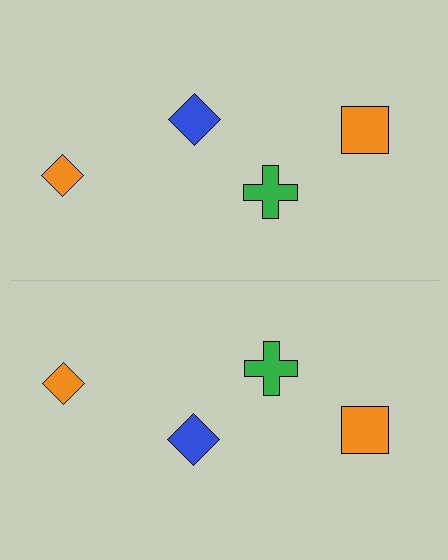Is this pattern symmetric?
Yes, this pattern has bilateral (reflection) symmetry.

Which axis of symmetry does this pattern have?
The pattern has a horizontal axis of symmetry running through the center of the image.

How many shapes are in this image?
There are 8 shapes in this image.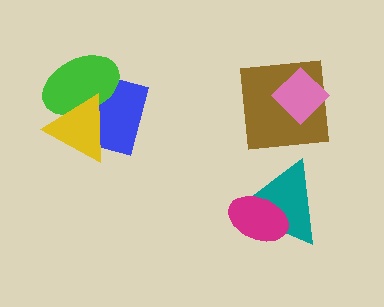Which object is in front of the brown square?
The pink diamond is in front of the brown square.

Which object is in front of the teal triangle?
The magenta ellipse is in front of the teal triangle.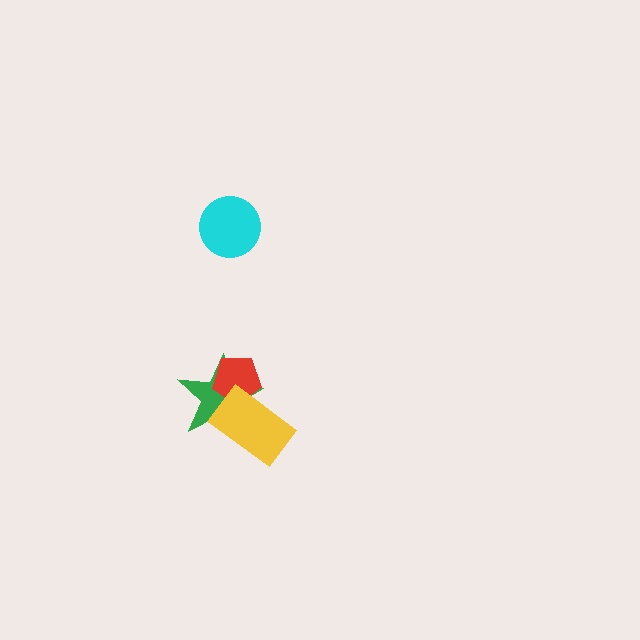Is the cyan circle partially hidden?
No, no other shape covers it.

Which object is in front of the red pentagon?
The yellow rectangle is in front of the red pentagon.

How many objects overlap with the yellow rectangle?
2 objects overlap with the yellow rectangle.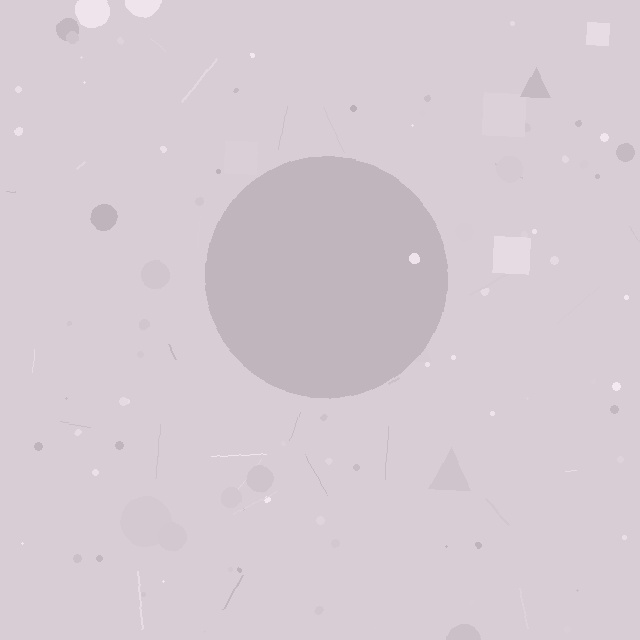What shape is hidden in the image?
A circle is hidden in the image.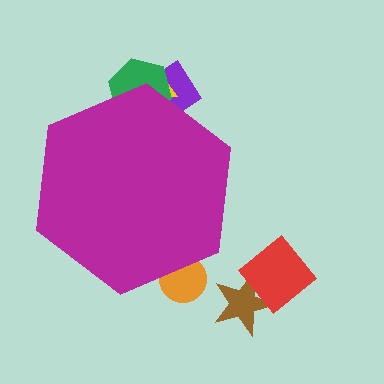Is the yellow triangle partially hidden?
Yes, the yellow triangle is partially hidden behind the magenta hexagon.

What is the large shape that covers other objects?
A magenta hexagon.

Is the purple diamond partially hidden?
Yes, the purple diamond is partially hidden behind the magenta hexagon.